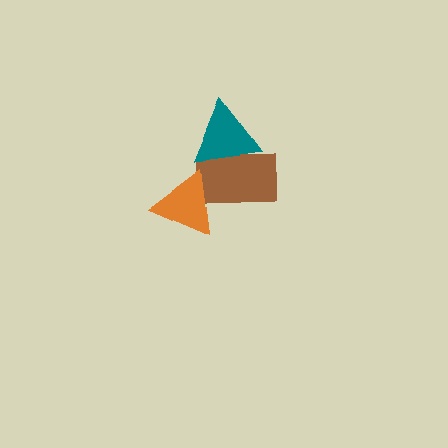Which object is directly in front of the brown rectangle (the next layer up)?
The orange triangle is directly in front of the brown rectangle.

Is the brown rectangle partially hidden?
Yes, it is partially covered by another shape.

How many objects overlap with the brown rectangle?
2 objects overlap with the brown rectangle.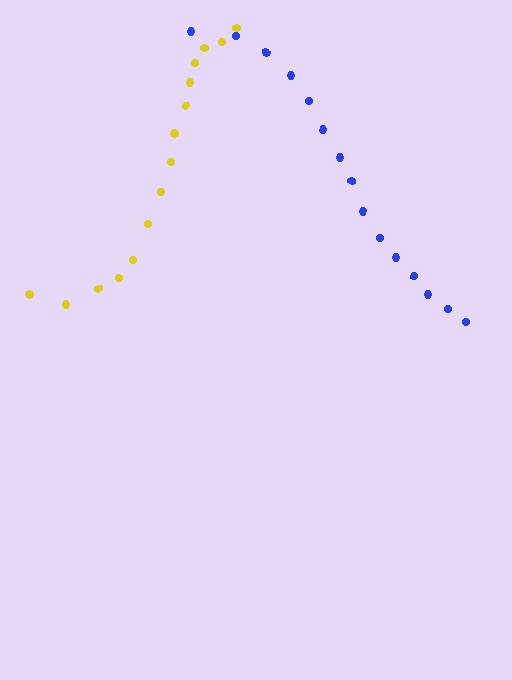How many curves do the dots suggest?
There are 2 distinct paths.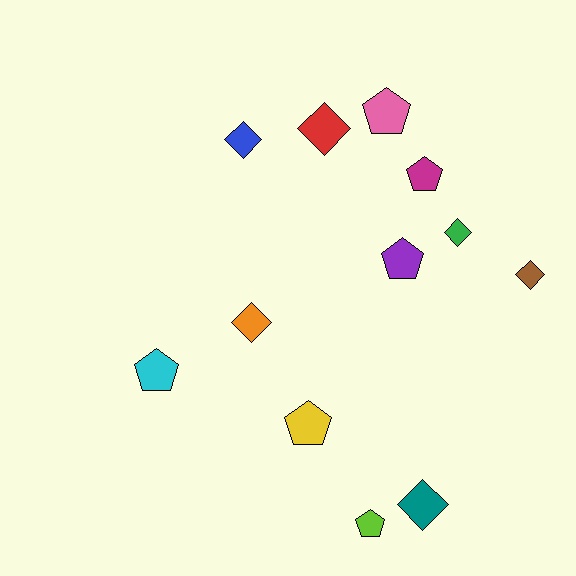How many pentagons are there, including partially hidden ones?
There are 6 pentagons.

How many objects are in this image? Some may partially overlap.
There are 12 objects.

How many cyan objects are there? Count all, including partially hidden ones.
There is 1 cyan object.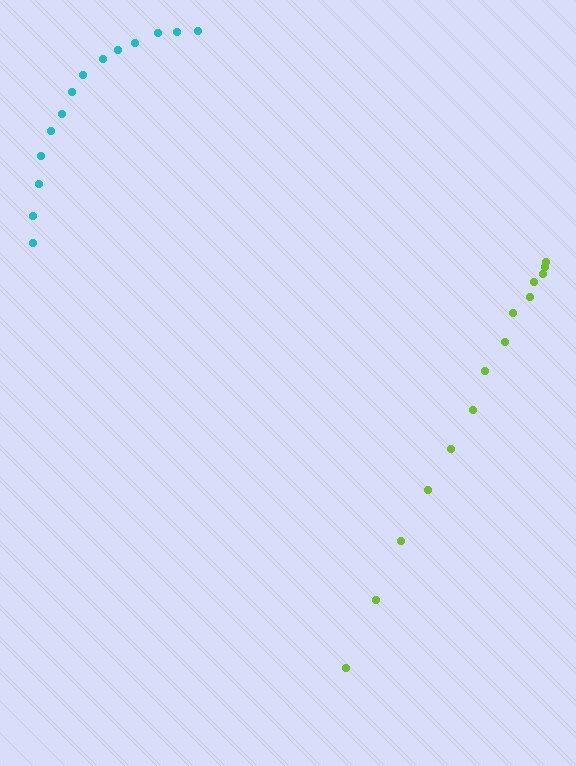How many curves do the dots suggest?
There are 2 distinct paths.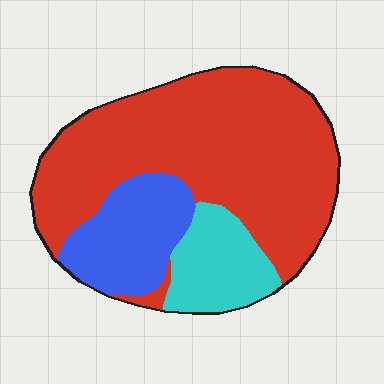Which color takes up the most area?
Red, at roughly 65%.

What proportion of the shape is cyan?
Cyan takes up about one sixth (1/6) of the shape.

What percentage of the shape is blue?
Blue takes up about one fifth (1/5) of the shape.